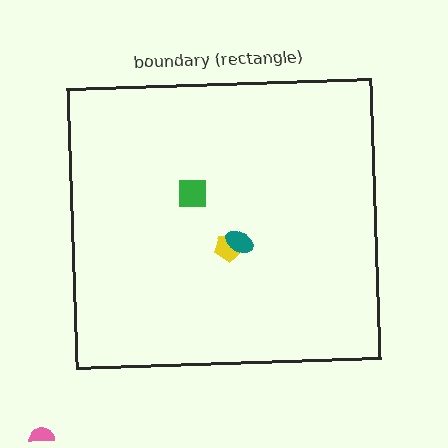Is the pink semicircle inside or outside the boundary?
Outside.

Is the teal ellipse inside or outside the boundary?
Inside.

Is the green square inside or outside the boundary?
Inside.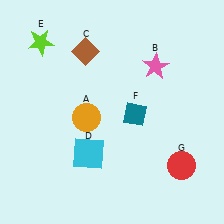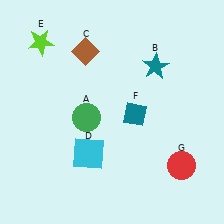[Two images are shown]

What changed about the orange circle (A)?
In Image 1, A is orange. In Image 2, it changed to green.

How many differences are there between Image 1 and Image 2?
There are 2 differences between the two images.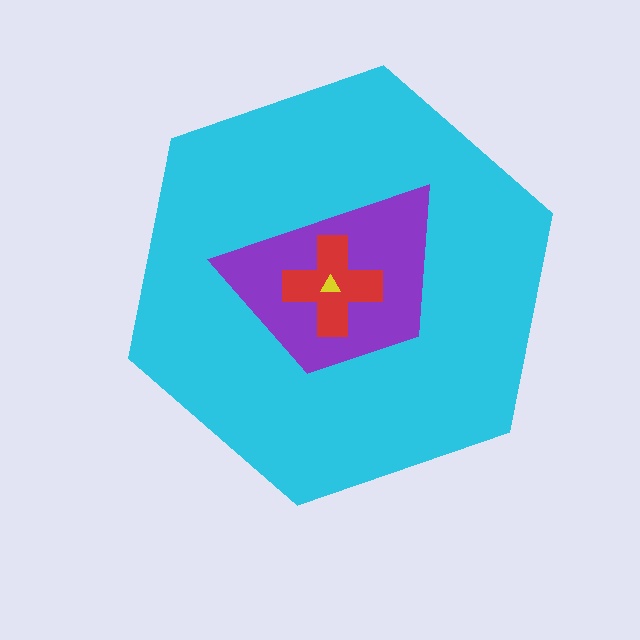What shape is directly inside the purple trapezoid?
The red cross.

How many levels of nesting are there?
4.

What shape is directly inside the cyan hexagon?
The purple trapezoid.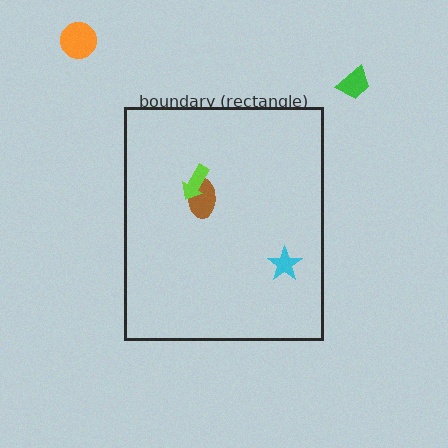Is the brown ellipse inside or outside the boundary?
Inside.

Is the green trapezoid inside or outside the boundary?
Outside.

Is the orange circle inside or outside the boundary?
Outside.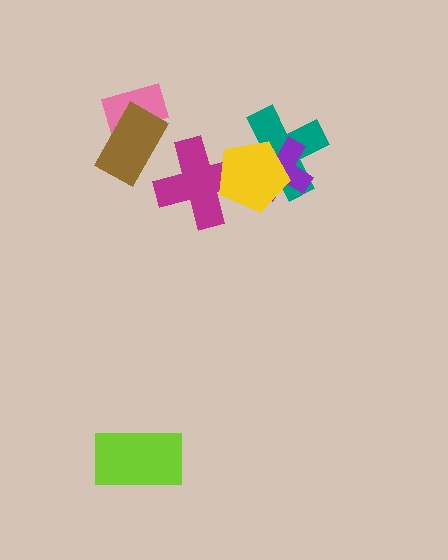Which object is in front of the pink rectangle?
The brown rectangle is in front of the pink rectangle.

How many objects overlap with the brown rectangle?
1 object overlaps with the brown rectangle.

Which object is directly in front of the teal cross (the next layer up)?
The purple cross is directly in front of the teal cross.